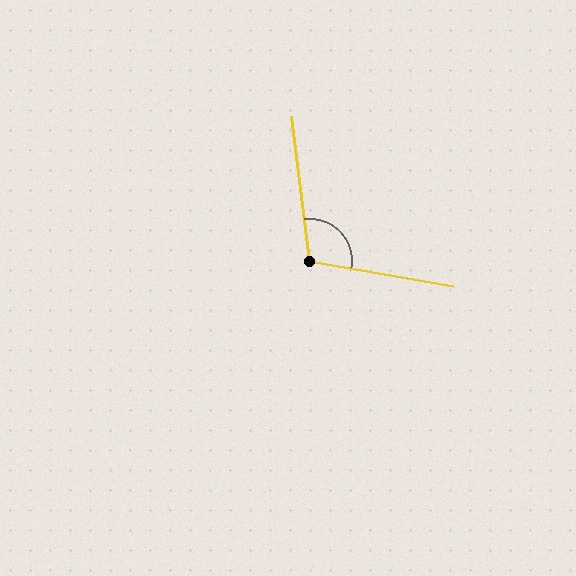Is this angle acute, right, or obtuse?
It is obtuse.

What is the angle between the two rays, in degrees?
Approximately 107 degrees.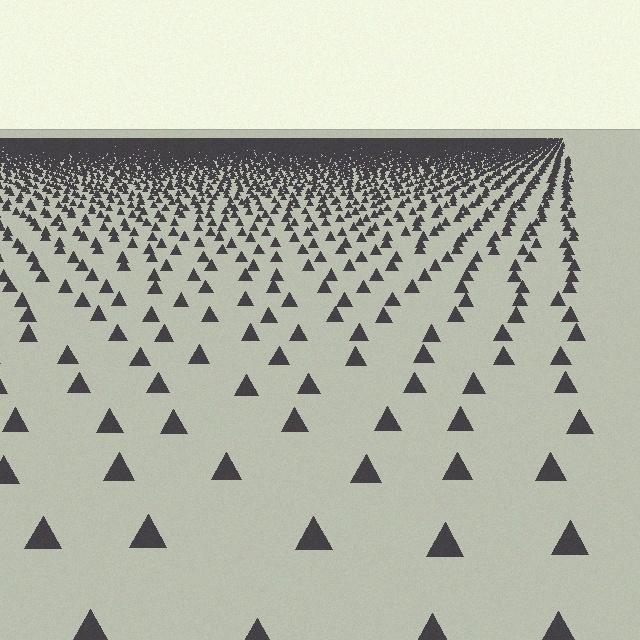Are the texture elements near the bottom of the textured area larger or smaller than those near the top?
Larger. Near the bottom, elements are closer to the viewer and appear at a bigger on-screen size.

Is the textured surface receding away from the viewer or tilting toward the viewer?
The surface is receding away from the viewer. Texture elements get smaller and denser toward the top.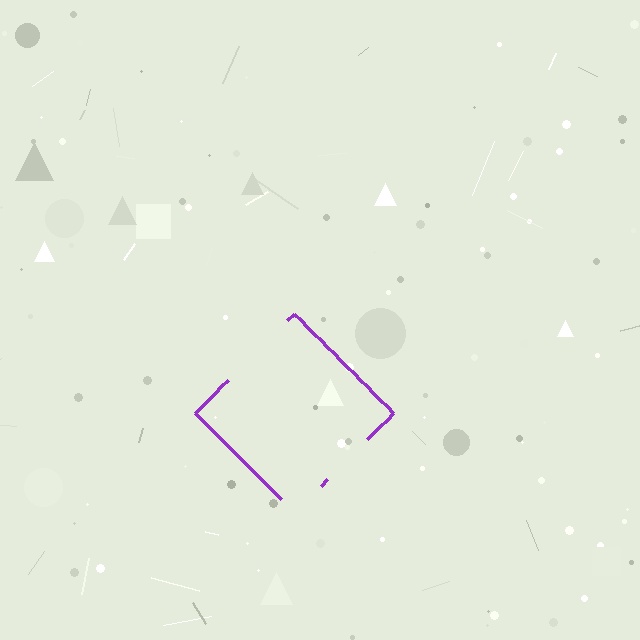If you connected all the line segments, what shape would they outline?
They would outline a diamond.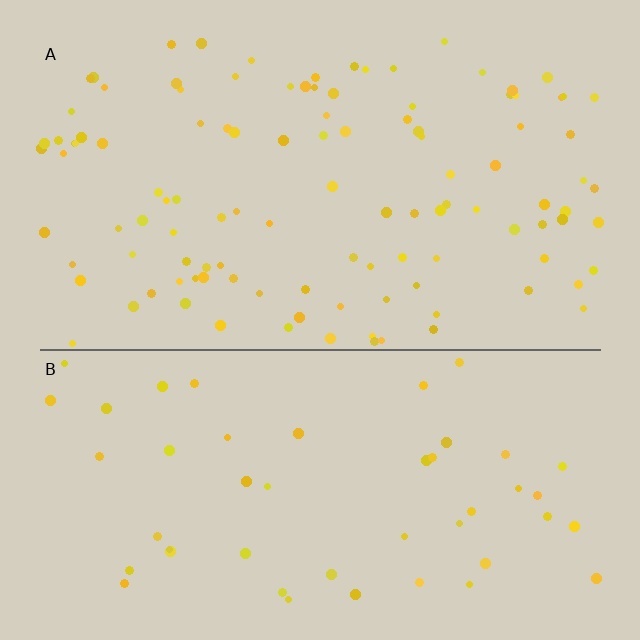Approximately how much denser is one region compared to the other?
Approximately 2.3× — region A over region B.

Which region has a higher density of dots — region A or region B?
A (the top).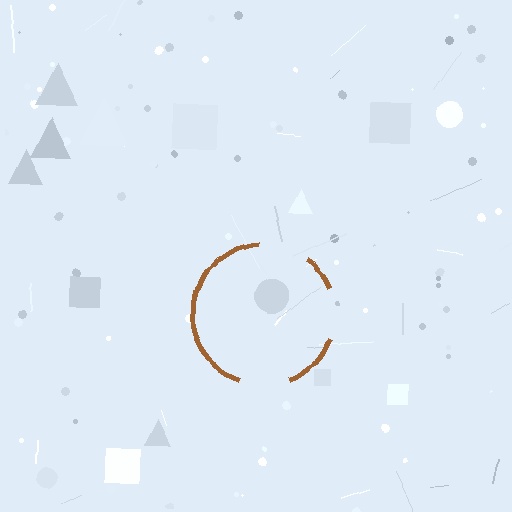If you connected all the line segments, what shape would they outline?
They would outline a circle.